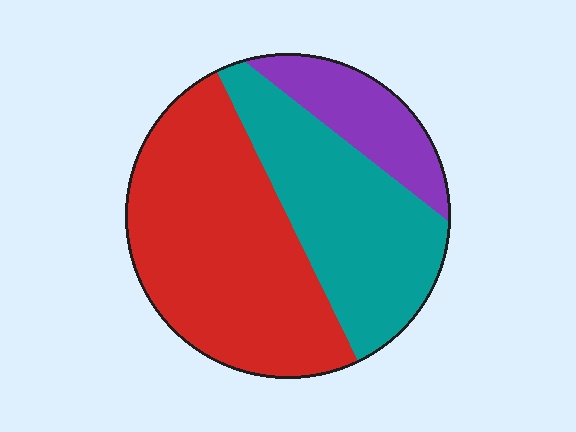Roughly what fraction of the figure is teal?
Teal takes up about one third (1/3) of the figure.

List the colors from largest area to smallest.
From largest to smallest: red, teal, purple.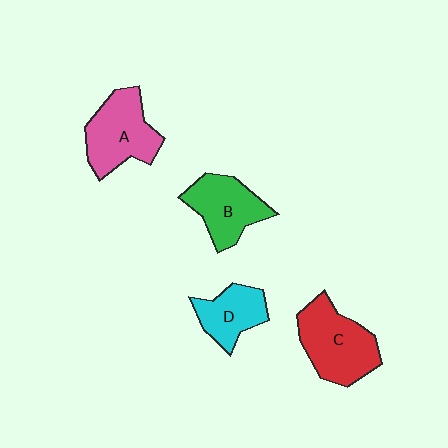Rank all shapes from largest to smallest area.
From largest to smallest: C (red), A (pink), B (green), D (cyan).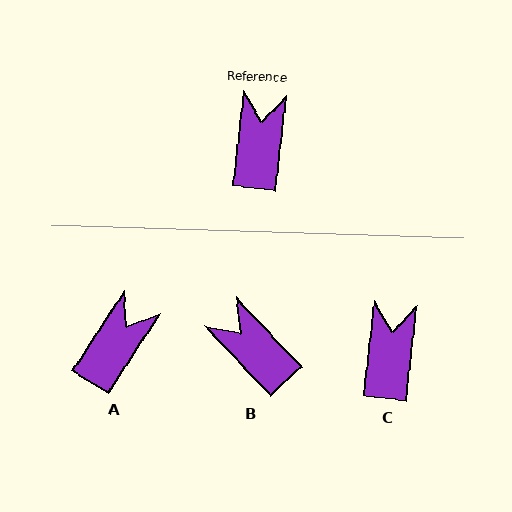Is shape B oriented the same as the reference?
No, it is off by about 50 degrees.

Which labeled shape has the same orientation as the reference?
C.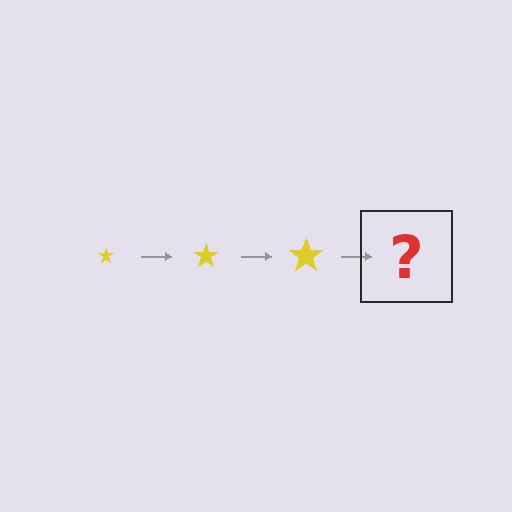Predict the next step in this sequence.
The next step is a yellow star, larger than the previous one.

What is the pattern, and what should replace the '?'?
The pattern is that the star gets progressively larger each step. The '?' should be a yellow star, larger than the previous one.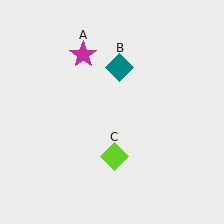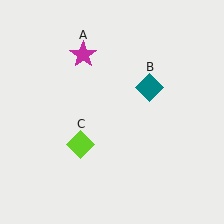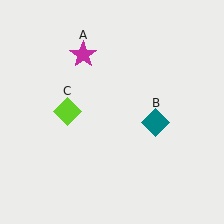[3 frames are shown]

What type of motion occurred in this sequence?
The teal diamond (object B), lime diamond (object C) rotated clockwise around the center of the scene.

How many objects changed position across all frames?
2 objects changed position: teal diamond (object B), lime diamond (object C).